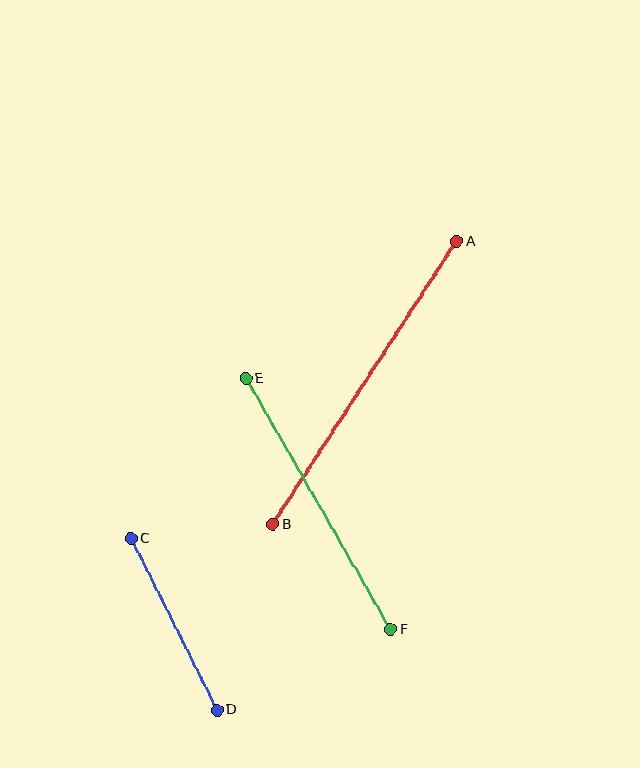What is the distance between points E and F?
The distance is approximately 289 pixels.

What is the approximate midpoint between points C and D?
The midpoint is at approximately (174, 624) pixels.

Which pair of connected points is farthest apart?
Points A and B are farthest apart.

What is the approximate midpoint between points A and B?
The midpoint is at approximately (365, 383) pixels.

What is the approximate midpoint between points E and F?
The midpoint is at approximately (318, 504) pixels.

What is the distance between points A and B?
The distance is approximately 337 pixels.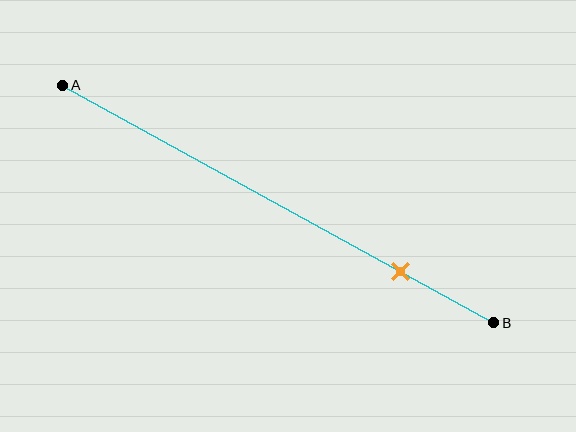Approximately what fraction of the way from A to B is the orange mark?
The orange mark is approximately 80% of the way from A to B.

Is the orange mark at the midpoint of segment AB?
No, the mark is at about 80% from A, not at the 50% midpoint.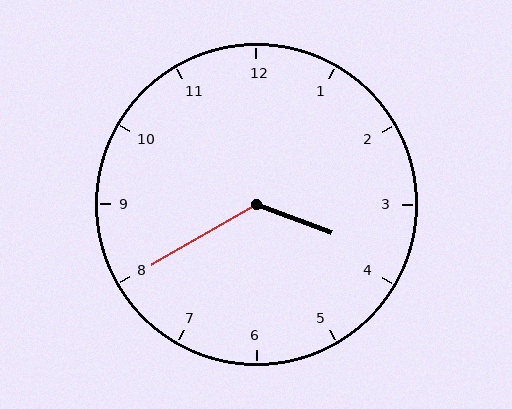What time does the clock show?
3:40.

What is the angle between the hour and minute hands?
Approximately 130 degrees.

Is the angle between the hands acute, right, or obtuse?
It is obtuse.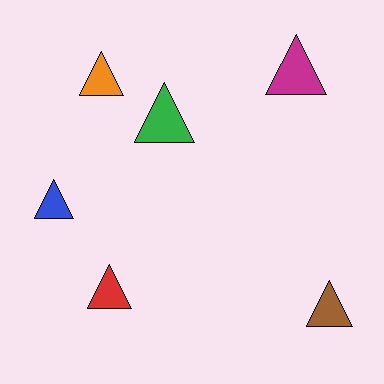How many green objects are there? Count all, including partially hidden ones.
There is 1 green object.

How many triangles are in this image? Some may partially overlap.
There are 6 triangles.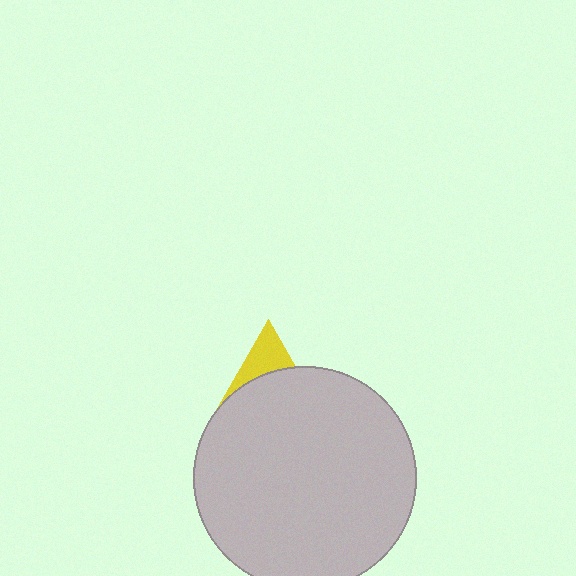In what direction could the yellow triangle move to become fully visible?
The yellow triangle could move up. That would shift it out from behind the light gray circle entirely.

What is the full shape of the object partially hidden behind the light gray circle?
The partially hidden object is a yellow triangle.